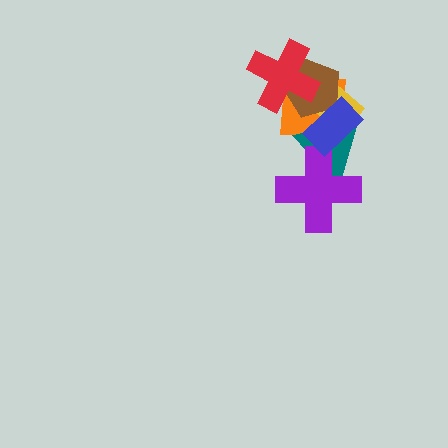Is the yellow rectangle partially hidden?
Yes, it is partially covered by another shape.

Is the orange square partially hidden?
Yes, it is partially covered by another shape.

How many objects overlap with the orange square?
5 objects overlap with the orange square.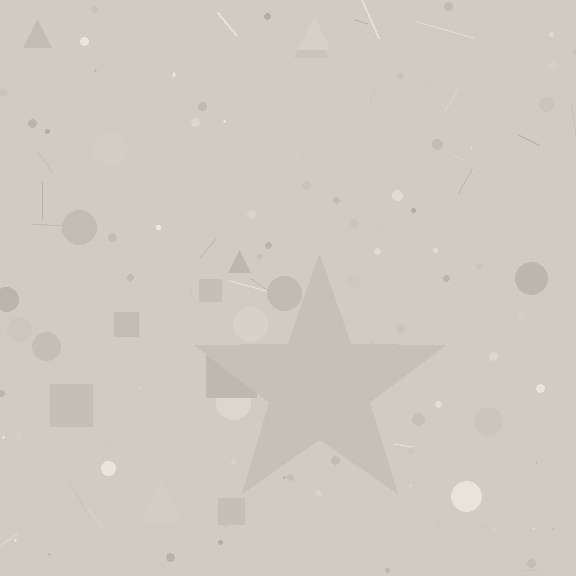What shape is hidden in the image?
A star is hidden in the image.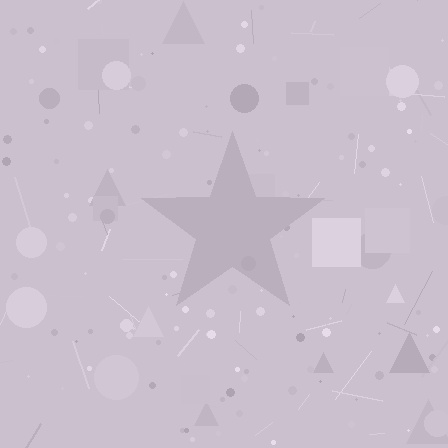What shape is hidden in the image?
A star is hidden in the image.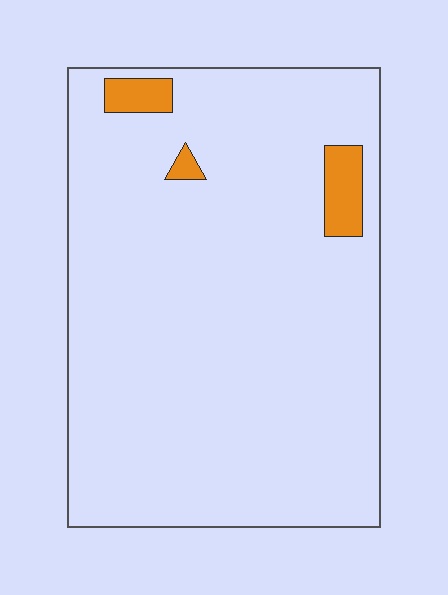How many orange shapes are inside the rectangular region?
3.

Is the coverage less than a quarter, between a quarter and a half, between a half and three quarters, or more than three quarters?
Less than a quarter.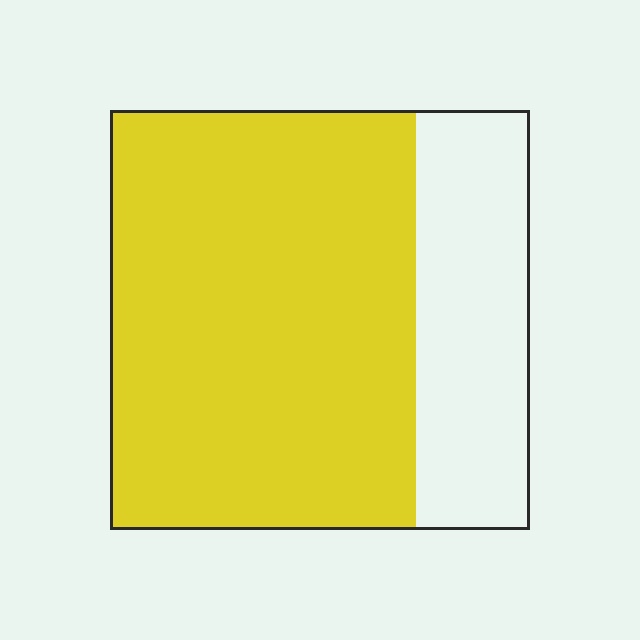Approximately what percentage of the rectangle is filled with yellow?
Approximately 75%.